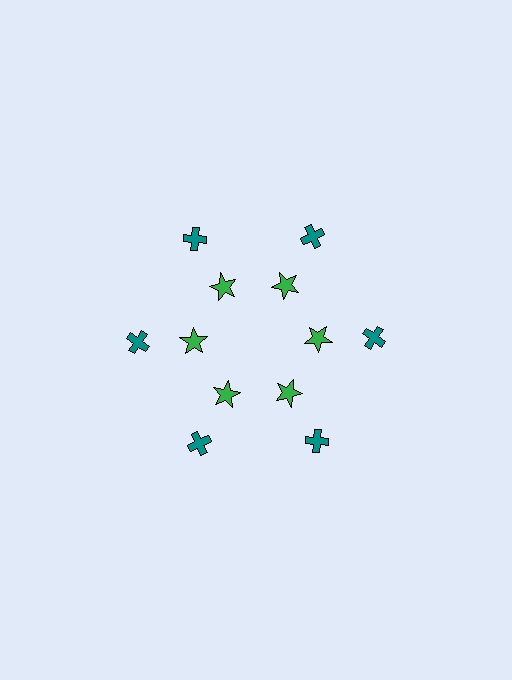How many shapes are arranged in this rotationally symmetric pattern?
There are 12 shapes, arranged in 6 groups of 2.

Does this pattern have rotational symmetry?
Yes, this pattern has 6-fold rotational symmetry. It looks the same after rotating 60 degrees around the center.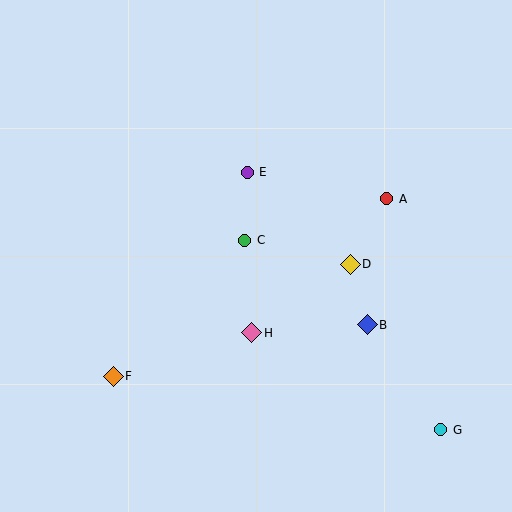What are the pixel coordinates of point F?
Point F is at (113, 376).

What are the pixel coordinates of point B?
Point B is at (367, 325).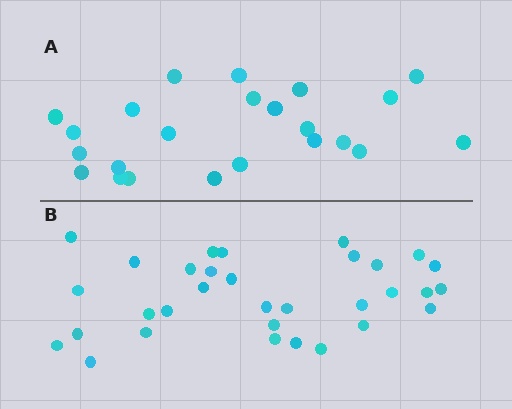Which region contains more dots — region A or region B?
Region B (the bottom region) has more dots.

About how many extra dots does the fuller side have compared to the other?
Region B has roughly 8 or so more dots than region A.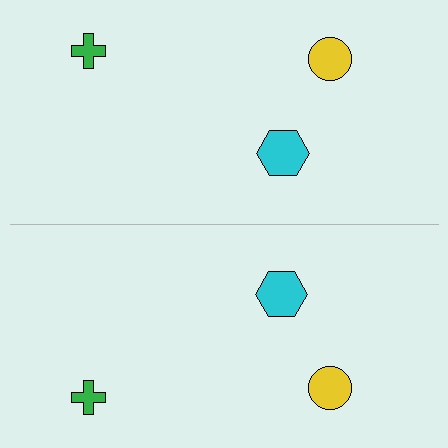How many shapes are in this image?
There are 6 shapes in this image.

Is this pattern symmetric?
Yes, this pattern has bilateral (reflection) symmetry.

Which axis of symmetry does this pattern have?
The pattern has a horizontal axis of symmetry running through the center of the image.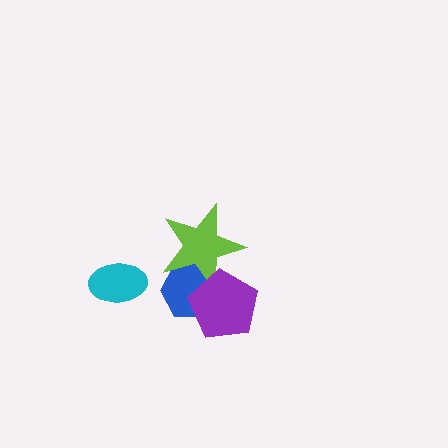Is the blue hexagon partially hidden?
Yes, it is partially covered by another shape.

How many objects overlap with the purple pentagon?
2 objects overlap with the purple pentagon.